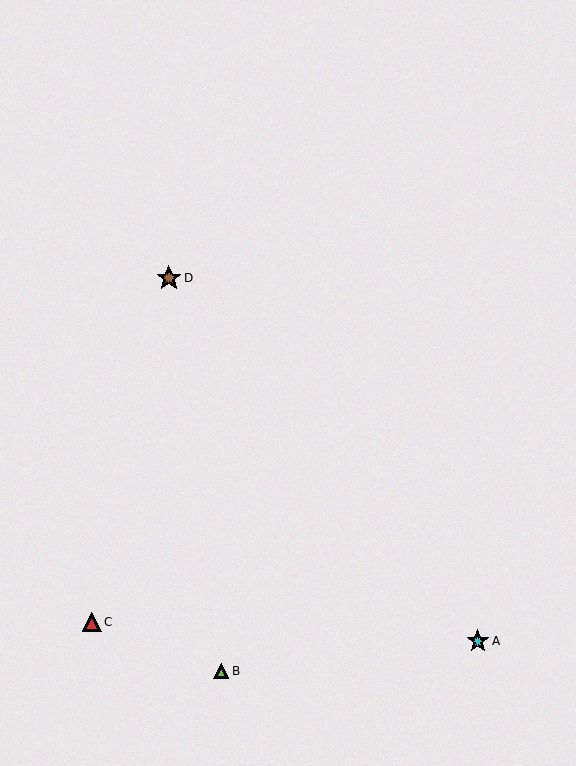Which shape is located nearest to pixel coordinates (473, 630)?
The cyan star (labeled A) at (478, 641) is nearest to that location.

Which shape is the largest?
The brown star (labeled D) is the largest.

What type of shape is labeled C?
Shape C is a red triangle.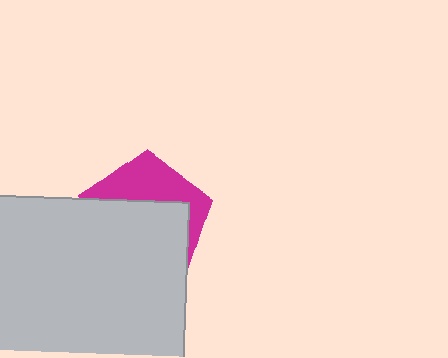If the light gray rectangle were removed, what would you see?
You would see the complete magenta pentagon.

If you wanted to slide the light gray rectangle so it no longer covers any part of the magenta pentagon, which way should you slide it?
Slide it down — that is the most direct way to separate the two shapes.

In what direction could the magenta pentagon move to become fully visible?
The magenta pentagon could move up. That would shift it out from behind the light gray rectangle entirely.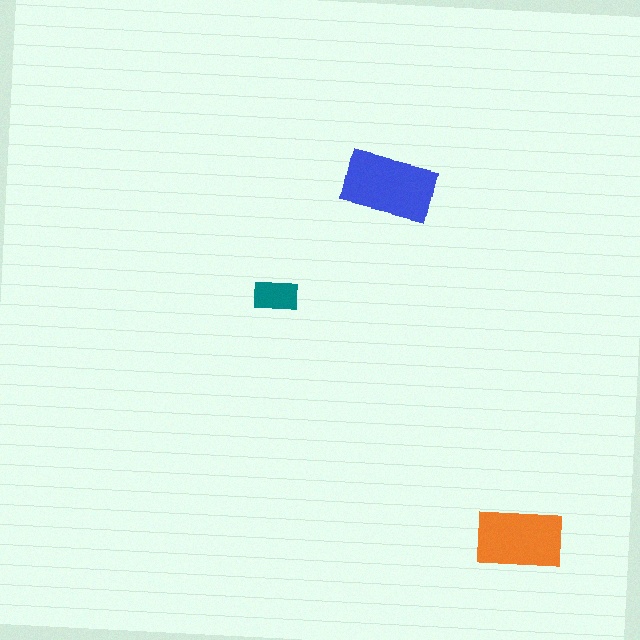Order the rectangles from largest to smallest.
the blue one, the orange one, the teal one.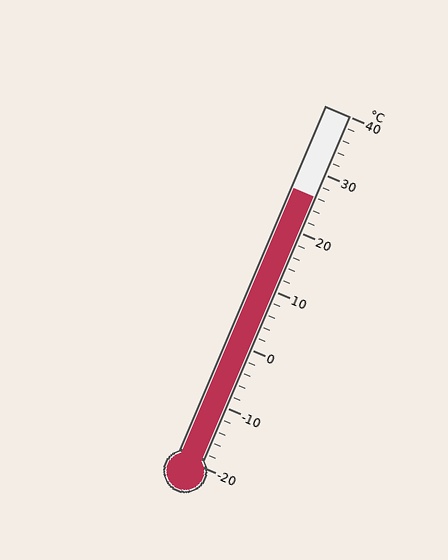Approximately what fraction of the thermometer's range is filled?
The thermometer is filled to approximately 75% of its range.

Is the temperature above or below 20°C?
The temperature is above 20°C.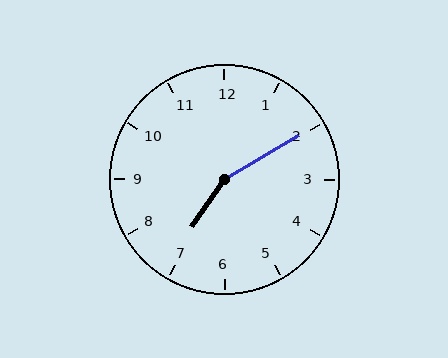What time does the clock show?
7:10.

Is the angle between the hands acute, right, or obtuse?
It is obtuse.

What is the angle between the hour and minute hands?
Approximately 155 degrees.